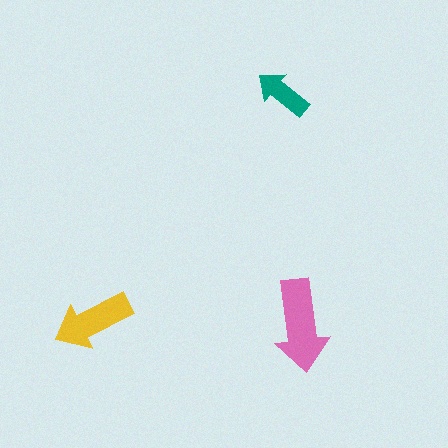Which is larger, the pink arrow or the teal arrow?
The pink one.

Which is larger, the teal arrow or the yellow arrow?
The yellow one.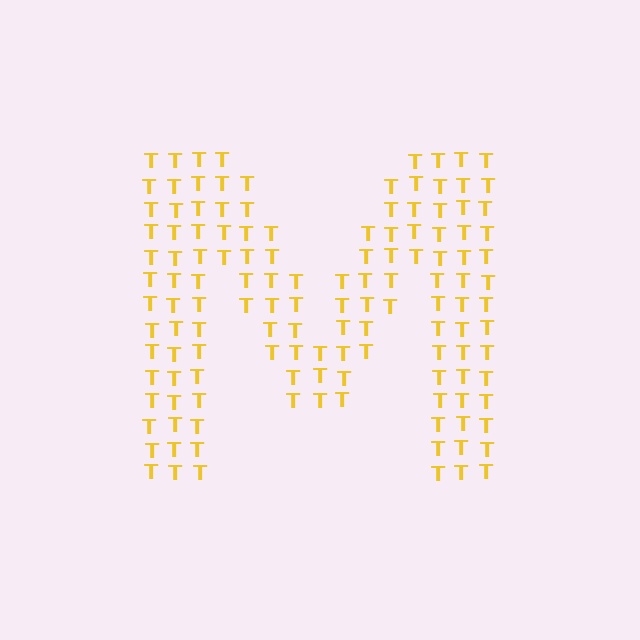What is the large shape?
The large shape is the letter M.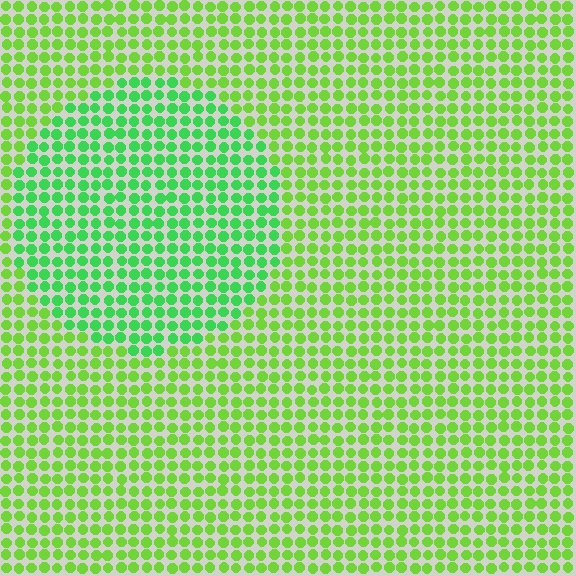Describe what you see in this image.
The image is filled with small lime elements in a uniform arrangement. A circle-shaped region is visible where the elements are tinted to a slightly different hue, forming a subtle color boundary.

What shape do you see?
I see a circle.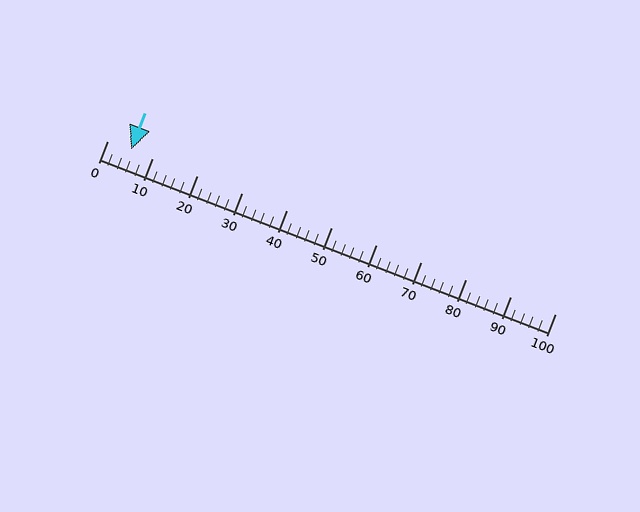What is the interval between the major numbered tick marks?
The major tick marks are spaced 10 units apart.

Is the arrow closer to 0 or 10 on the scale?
The arrow is closer to 10.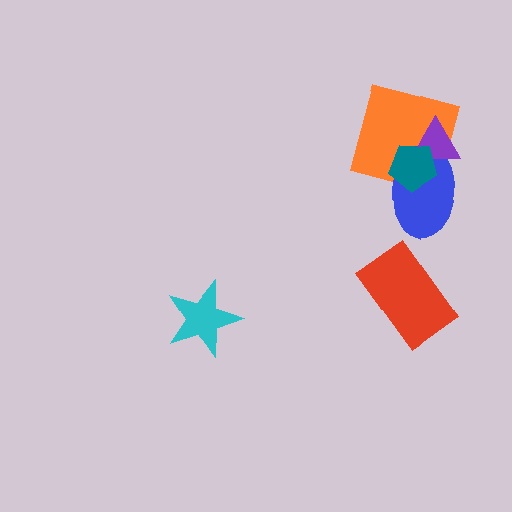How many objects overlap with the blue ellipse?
3 objects overlap with the blue ellipse.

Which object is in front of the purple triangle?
The teal pentagon is in front of the purple triangle.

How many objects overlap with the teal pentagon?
3 objects overlap with the teal pentagon.